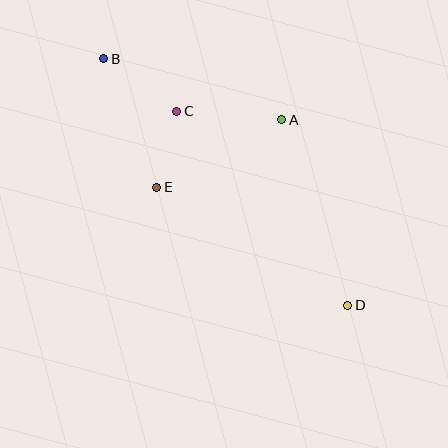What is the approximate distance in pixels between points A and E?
The distance between A and E is approximately 142 pixels.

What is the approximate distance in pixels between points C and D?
The distance between C and D is approximately 259 pixels.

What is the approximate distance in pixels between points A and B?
The distance between A and B is approximately 188 pixels.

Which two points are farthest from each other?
Points B and D are farthest from each other.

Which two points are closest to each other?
Points C and E are closest to each other.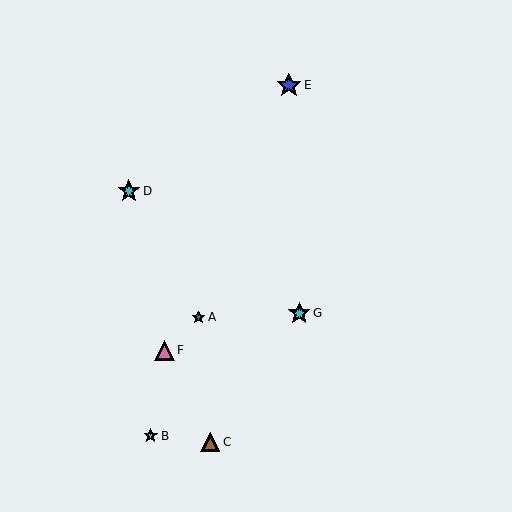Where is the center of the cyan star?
The center of the cyan star is at (299, 313).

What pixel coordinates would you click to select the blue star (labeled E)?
Click at (289, 85) to select the blue star E.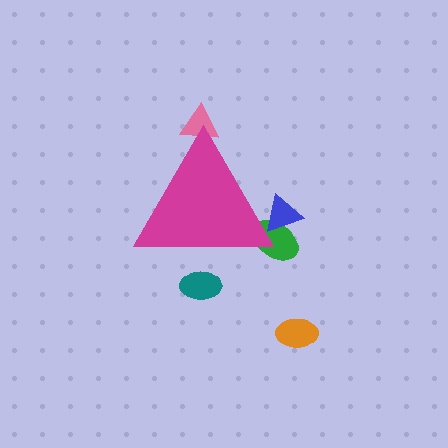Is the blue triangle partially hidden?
Yes, the blue triangle is partially hidden behind the magenta triangle.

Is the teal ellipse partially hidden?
Yes, the teal ellipse is partially hidden behind the magenta triangle.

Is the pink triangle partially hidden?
Yes, the pink triangle is partially hidden behind the magenta triangle.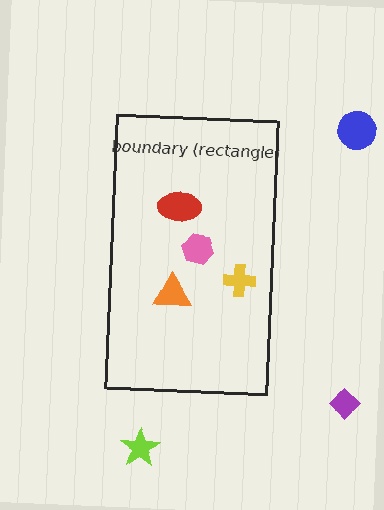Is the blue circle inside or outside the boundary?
Outside.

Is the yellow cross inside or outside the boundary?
Inside.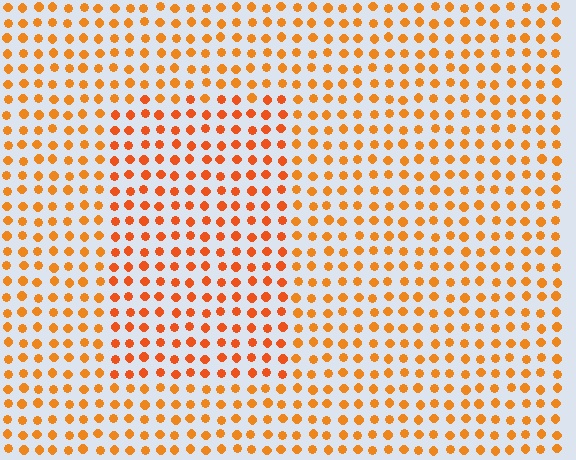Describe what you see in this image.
The image is filled with small orange elements in a uniform arrangement. A rectangle-shaped region is visible where the elements are tinted to a slightly different hue, forming a subtle color boundary.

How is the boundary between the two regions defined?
The boundary is defined purely by a slight shift in hue (about 15 degrees). Spacing, size, and orientation are identical on both sides.